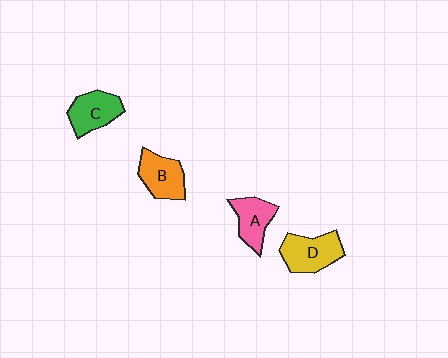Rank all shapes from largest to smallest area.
From largest to smallest: D (yellow), B (orange), C (green), A (pink).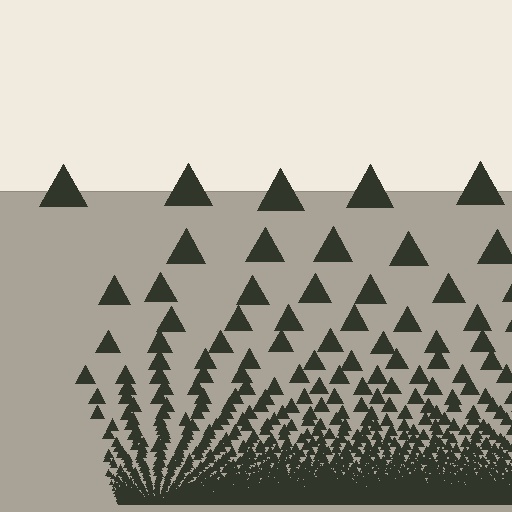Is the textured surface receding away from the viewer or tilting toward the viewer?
The surface appears to tilt toward the viewer. Texture elements get larger and sparser toward the top.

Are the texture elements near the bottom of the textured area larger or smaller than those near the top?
Smaller. The gradient is inverted — elements near the bottom are smaller and denser.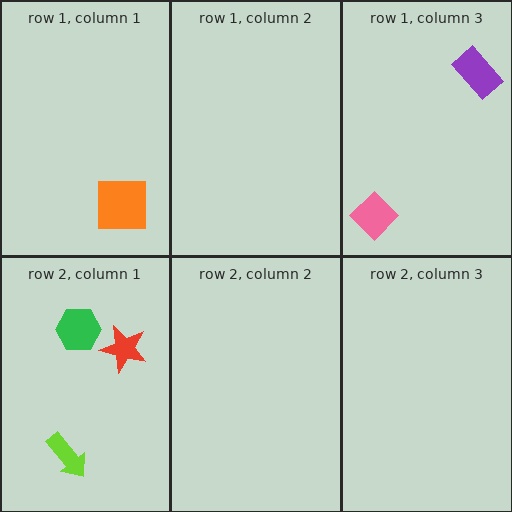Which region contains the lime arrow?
The row 2, column 1 region.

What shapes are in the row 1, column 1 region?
The orange square.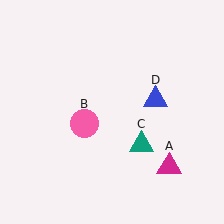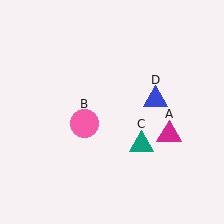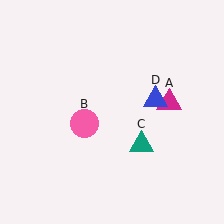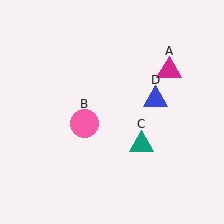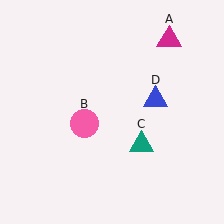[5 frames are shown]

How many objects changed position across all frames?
1 object changed position: magenta triangle (object A).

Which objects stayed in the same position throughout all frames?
Pink circle (object B) and teal triangle (object C) and blue triangle (object D) remained stationary.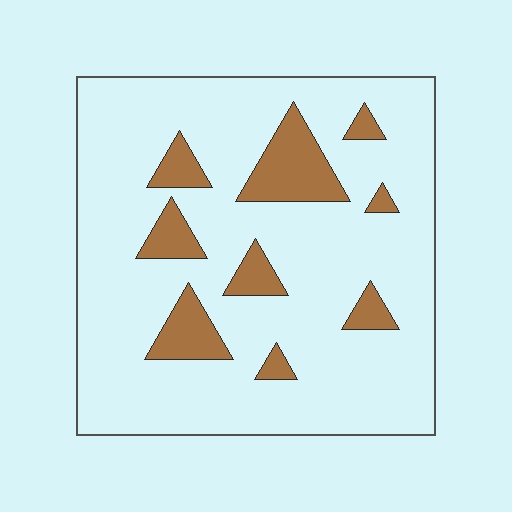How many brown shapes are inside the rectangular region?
9.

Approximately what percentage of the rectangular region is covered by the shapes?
Approximately 15%.